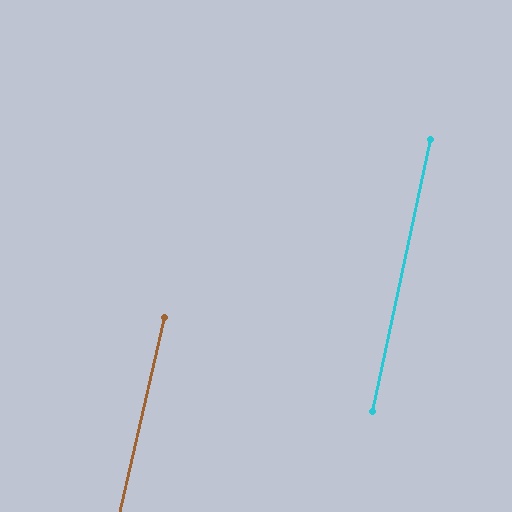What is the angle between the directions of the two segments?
Approximately 1 degree.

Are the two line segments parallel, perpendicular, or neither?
Parallel — their directions differ by only 0.9°.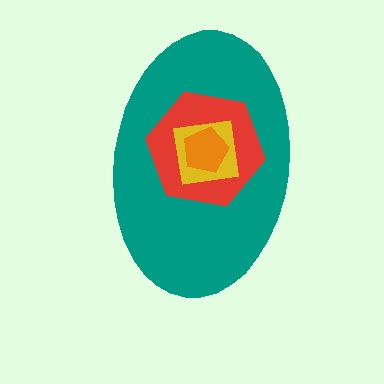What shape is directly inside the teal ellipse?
The red hexagon.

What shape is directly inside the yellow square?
The orange pentagon.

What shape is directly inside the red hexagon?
The yellow square.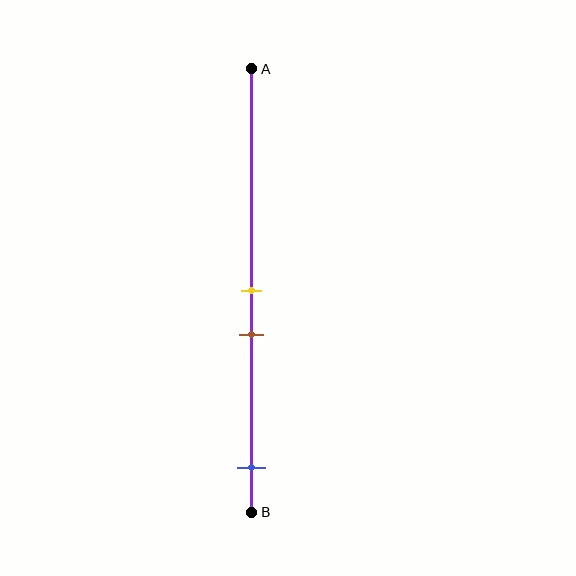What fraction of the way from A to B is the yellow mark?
The yellow mark is approximately 50% (0.5) of the way from A to B.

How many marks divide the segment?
There are 3 marks dividing the segment.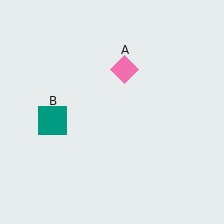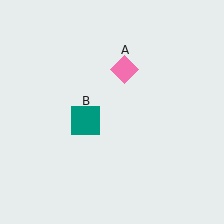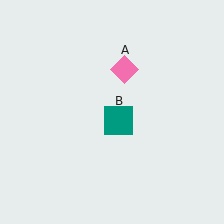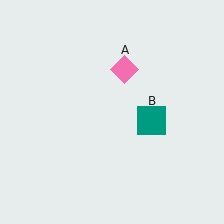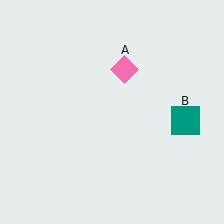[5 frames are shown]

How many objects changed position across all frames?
1 object changed position: teal square (object B).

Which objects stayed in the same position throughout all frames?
Pink diamond (object A) remained stationary.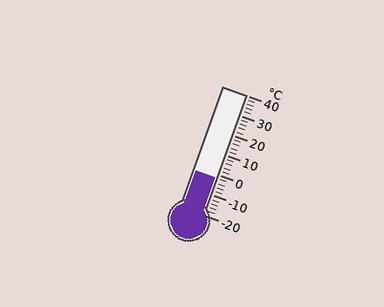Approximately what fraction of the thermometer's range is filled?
The thermometer is filled to approximately 30% of its range.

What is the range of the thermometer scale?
The thermometer scale ranges from -20°C to 40°C.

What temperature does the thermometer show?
The thermometer shows approximately -2°C.